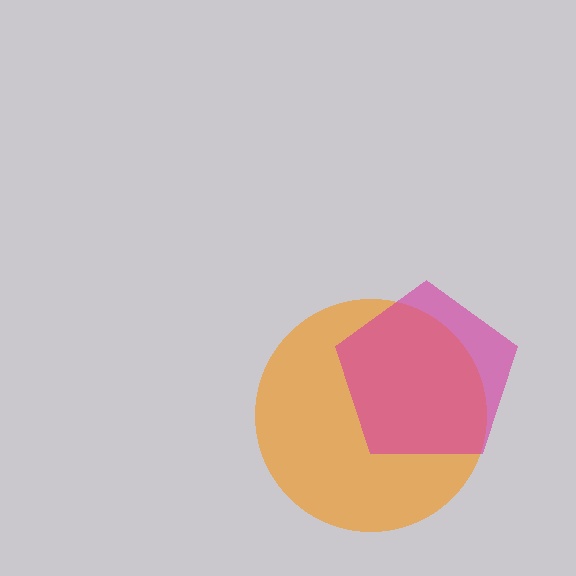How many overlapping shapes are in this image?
There are 2 overlapping shapes in the image.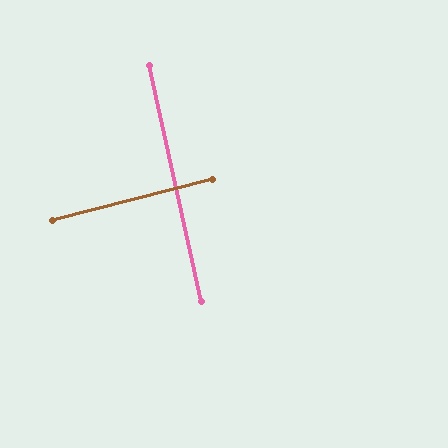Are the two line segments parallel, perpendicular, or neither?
Perpendicular — they meet at approximately 88°.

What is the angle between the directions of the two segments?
Approximately 88 degrees.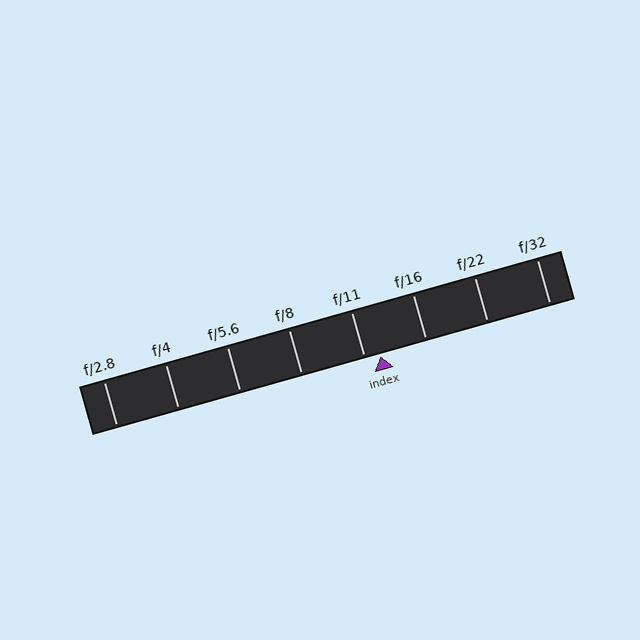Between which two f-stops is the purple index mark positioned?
The index mark is between f/11 and f/16.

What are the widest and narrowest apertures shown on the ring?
The widest aperture shown is f/2.8 and the narrowest is f/32.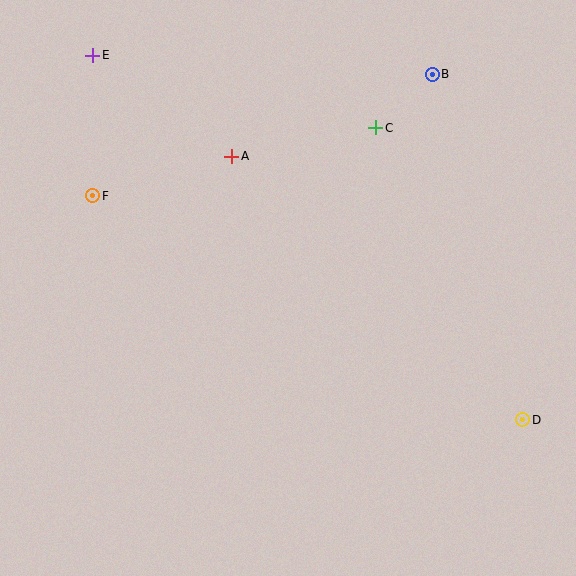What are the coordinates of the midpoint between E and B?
The midpoint between E and B is at (263, 65).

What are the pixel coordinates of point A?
Point A is at (232, 156).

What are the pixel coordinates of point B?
Point B is at (432, 74).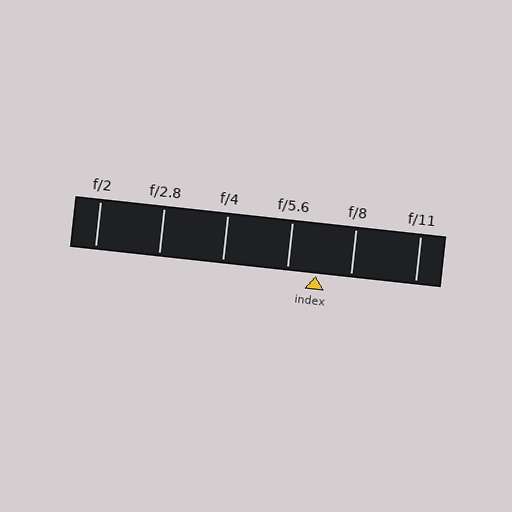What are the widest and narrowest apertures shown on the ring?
The widest aperture shown is f/2 and the narrowest is f/11.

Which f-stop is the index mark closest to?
The index mark is closest to f/5.6.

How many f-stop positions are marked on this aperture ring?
There are 6 f-stop positions marked.